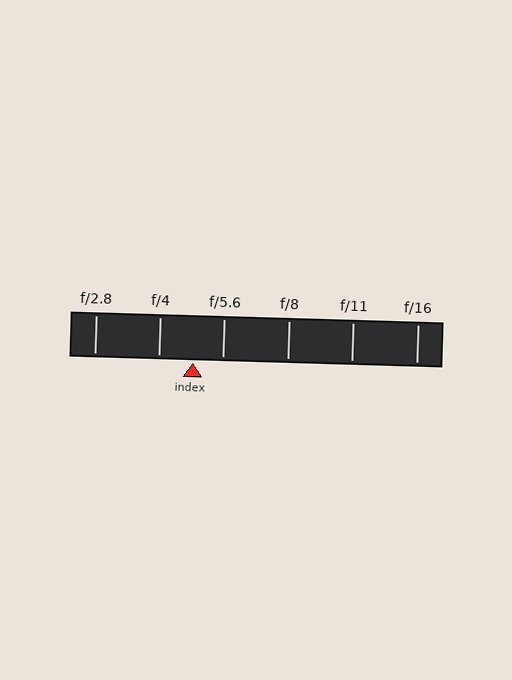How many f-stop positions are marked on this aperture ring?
There are 6 f-stop positions marked.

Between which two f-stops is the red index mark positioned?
The index mark is between f/4 and f/5.6.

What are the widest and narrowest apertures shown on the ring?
The widest aperture shown is f/2.8 and the narrowest is f/16.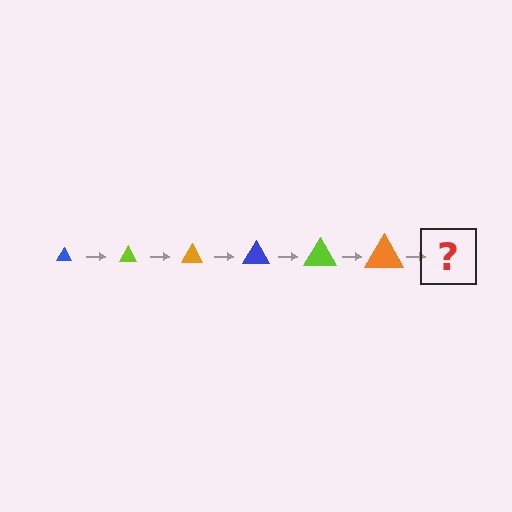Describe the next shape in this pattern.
It should be a blue triangle, larger than the previous one.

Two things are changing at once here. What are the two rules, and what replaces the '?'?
The two rules are that the triangle grows larger each step and the color cycles through blue, lime, and orange. The '?' should be a blue triangle, larger than the previous one.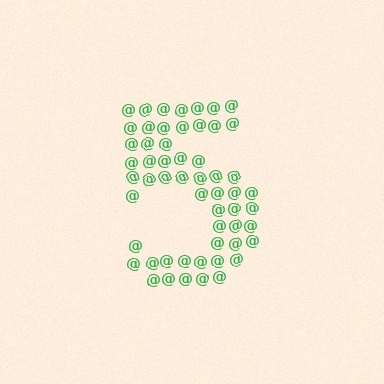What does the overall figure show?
The overall figure shows the digit 5.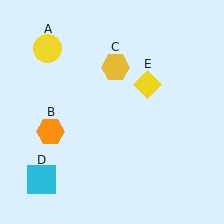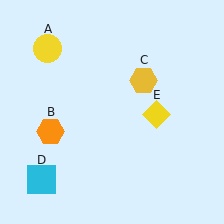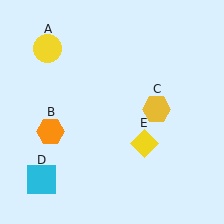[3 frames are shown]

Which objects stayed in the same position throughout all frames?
Yellow circle (object A) and orange hexagon (object B) and cyan square (object D) remained stationary.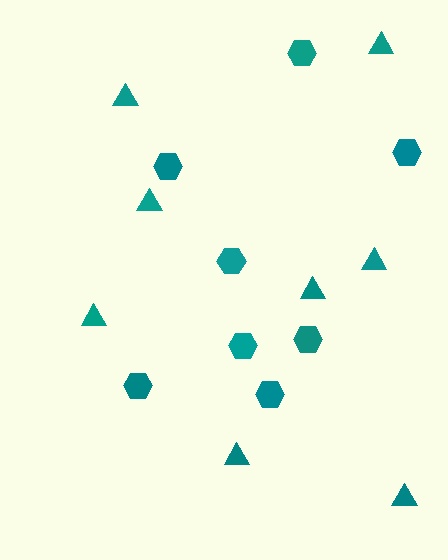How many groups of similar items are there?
There are 2 groups: one group of triangles (8) and one group of hexagons (8).